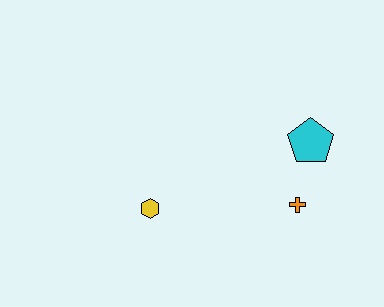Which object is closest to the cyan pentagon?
The orange cross is closest to the cyan pentagon.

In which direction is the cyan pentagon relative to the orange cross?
The cyan pentagon is above the orange cross.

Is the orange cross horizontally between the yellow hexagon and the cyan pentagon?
Yes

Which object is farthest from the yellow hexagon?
The cyan pentagon is farthest from the yellow hexagon.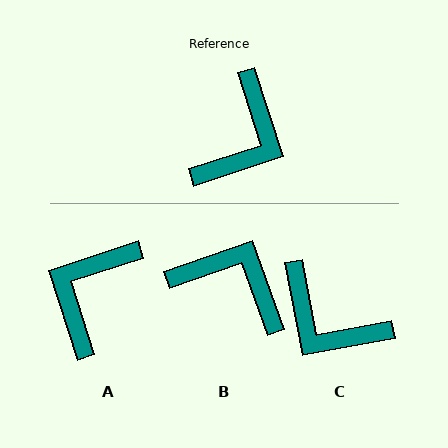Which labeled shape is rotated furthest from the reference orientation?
A, about 180 degrees away.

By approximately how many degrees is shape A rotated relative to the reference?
Approximately 180 degrees clockwise.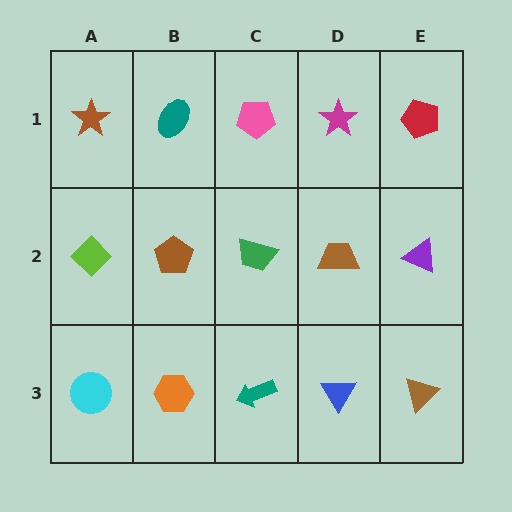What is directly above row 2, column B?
A teal ellipse.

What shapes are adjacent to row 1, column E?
A purple triangle (row 2, column E), a magenta star (row 1, column D).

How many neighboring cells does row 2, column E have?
3.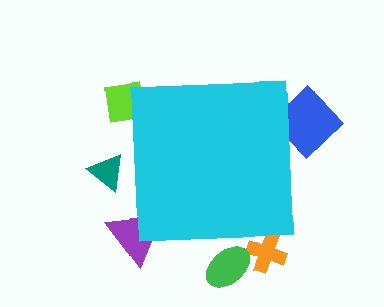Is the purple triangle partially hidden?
Yes, the purple triangle is partially hidden behind the cyan square.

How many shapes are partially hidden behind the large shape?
6 shapes are partially hidden.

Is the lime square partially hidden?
Yes, the lime square is partially hidden behind the cyan square.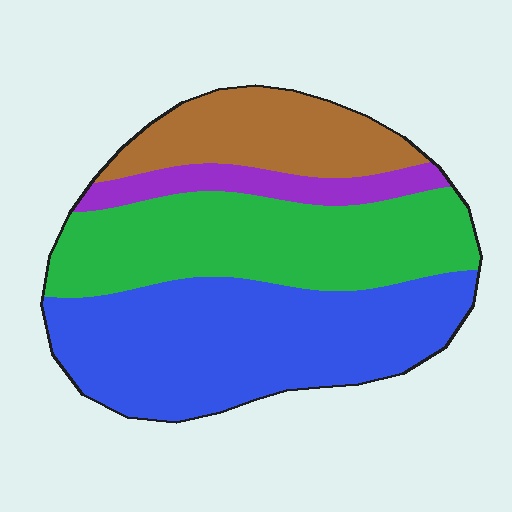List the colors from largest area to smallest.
From largest to smallest: blue, green, brown, purple.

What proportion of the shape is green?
Green takes up about one third (1/3) of the shape.